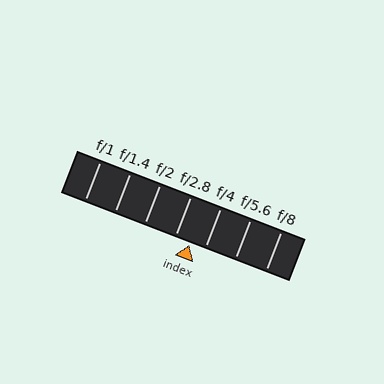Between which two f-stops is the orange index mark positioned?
The index mark is between f/2.8 and f/4.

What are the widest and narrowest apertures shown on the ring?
The widest aperture shown is f/1 and the narrowest is f/8.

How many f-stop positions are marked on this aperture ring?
There are 7 f-stop positions marked.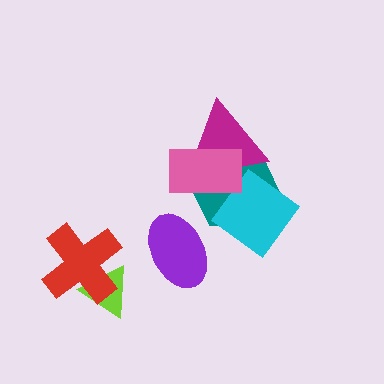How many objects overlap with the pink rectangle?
3 objects overlap with the pink rectangle.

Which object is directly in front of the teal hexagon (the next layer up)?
The magenta triangle is directly in front of the teal hexagon.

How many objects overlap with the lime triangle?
1 object overlaps with the lime triangle.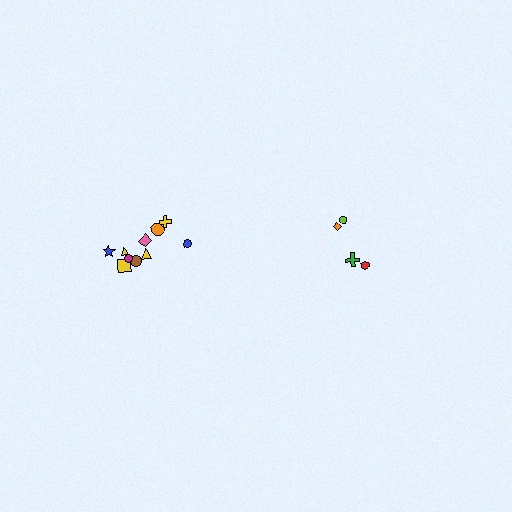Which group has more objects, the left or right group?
The left group.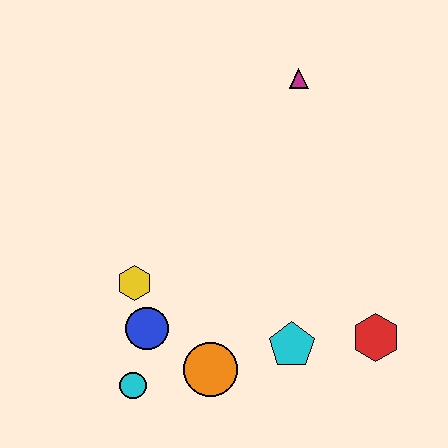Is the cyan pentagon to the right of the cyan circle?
Yes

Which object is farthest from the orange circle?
The magenta triangle is farthest from the orange circle.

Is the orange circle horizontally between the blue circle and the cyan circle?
No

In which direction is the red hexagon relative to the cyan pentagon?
The red hexagon is to the right of the cyan pentagon.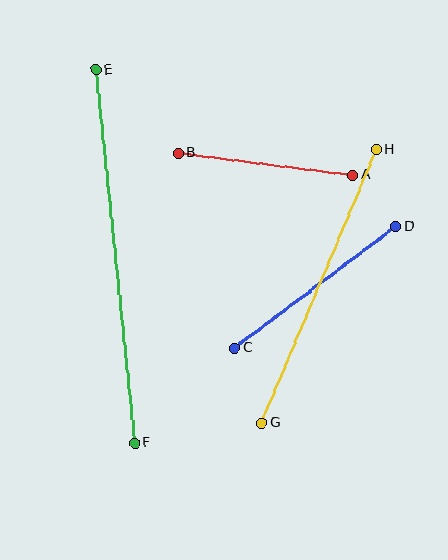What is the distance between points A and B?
The distance is approximately 176 pixels.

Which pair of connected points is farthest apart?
Points E and F are farthest apart.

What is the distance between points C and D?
The distance is approximately 202 pixels.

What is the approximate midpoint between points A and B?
The midpoint is at approximately (265, 164) pixels.